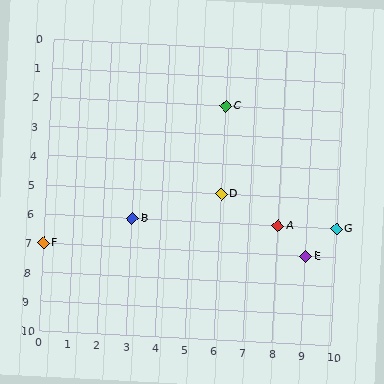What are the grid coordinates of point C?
Point C is at grid coordinates (6, 2).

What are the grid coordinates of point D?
Point D is at grid coordinates (6, 5).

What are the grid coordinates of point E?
Point E is at grid coordinates (9, 7).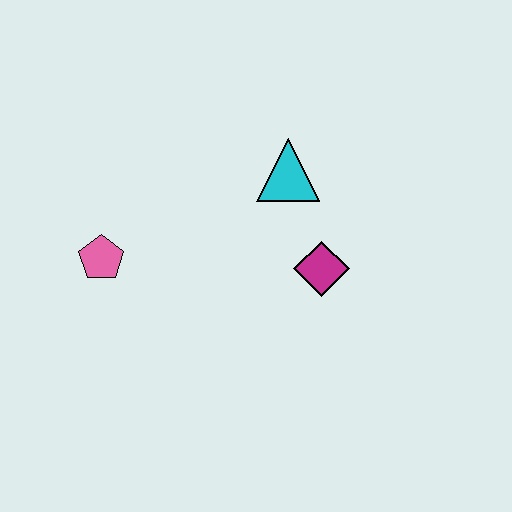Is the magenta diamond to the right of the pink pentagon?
Yes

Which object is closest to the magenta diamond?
The cyan triangle is closest to the magenta diamond.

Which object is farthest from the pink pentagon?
The magenta diamond is farthest from the pink pentagon.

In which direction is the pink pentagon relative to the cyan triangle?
The pink pentagon is to the left of the cyan triangle.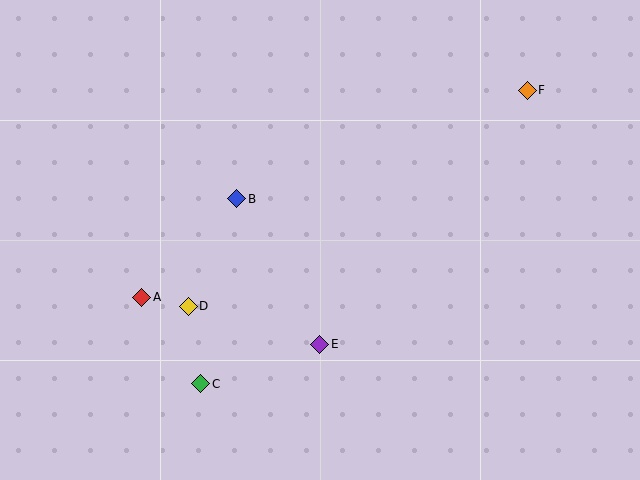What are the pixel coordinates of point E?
Point E is at (320, 344).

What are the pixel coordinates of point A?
Point A is at (142, 297).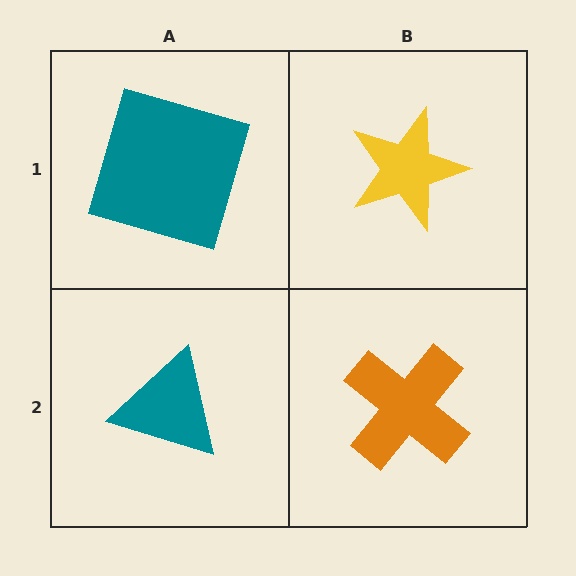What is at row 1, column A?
A teal square.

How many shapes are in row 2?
2 shapes.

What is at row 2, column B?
An orange cross.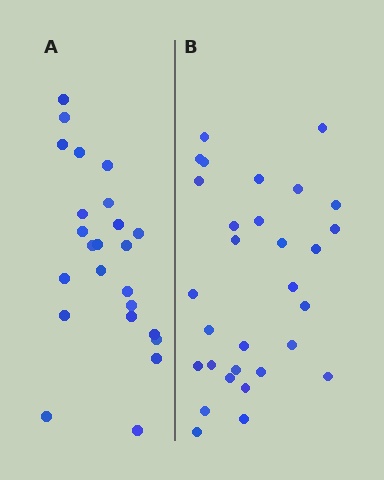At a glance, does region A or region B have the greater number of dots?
Region B (the right region) has more dots.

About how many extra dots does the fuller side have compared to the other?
Region B has about 6 more dots than region A.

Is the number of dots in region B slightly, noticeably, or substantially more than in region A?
Region B has noticeably more, but not dramatically so. The ratio is roughly 1.2 to 1.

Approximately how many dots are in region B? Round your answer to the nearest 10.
About 30 dots.